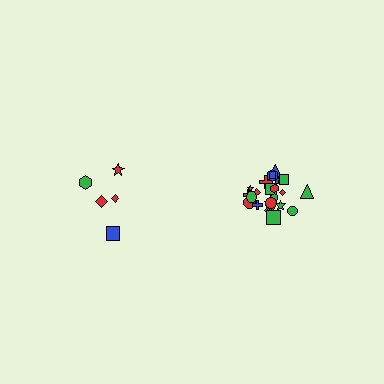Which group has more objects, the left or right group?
The right group.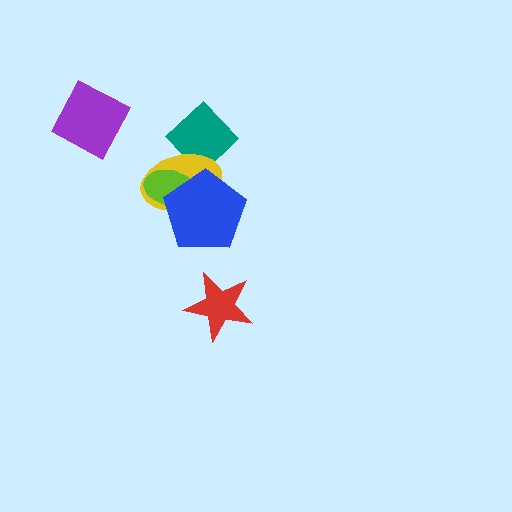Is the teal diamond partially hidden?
Yes, it is partially covered by another shape.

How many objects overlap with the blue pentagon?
2 objects overlap with the blue pentagon.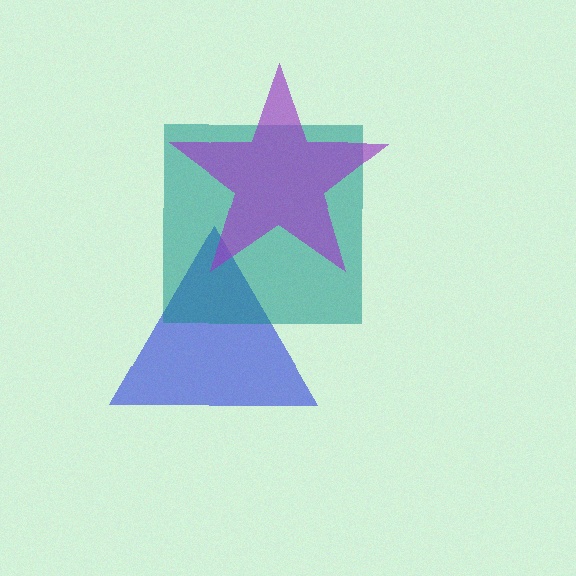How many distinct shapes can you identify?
There are 3 distinct shapes: a blue triangle, a teal square, a purple star.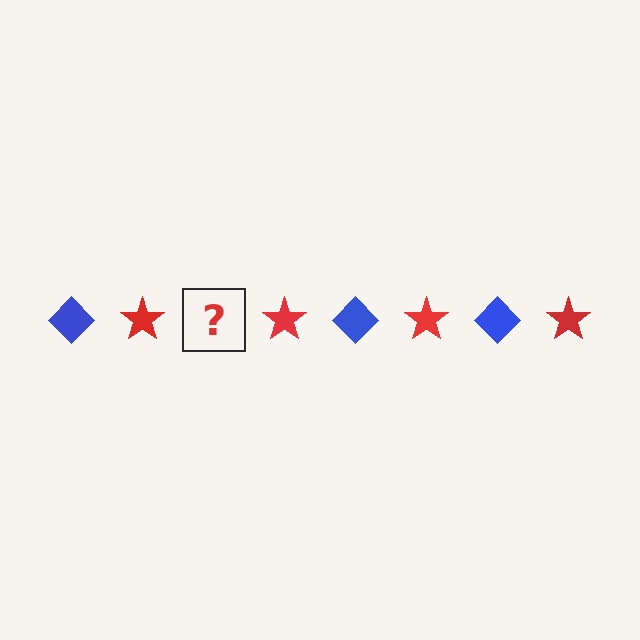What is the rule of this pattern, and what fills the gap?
The rule is that the pattern alternates between blue diamond and red star. The gap should be filled with a blue diamond.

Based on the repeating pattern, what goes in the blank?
The blank should be a blue diamond.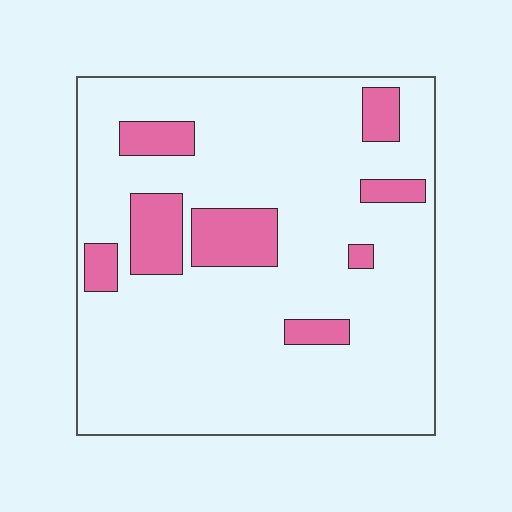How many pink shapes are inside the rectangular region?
8.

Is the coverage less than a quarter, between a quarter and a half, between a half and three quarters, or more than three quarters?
Less than a quarter.